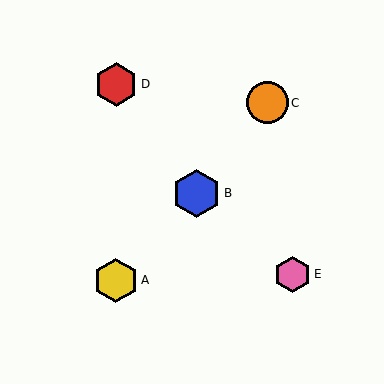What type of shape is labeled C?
Shape C is an orange circle.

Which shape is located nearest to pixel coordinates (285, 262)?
The pink hexagon (labeled E) at (292, 274) is nearest to that location.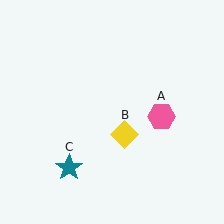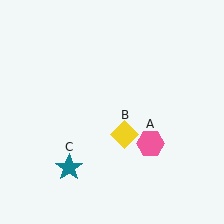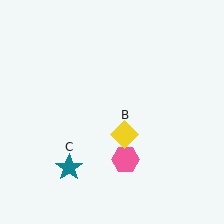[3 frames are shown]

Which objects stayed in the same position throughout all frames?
Yellow diamond (object B) and teal star (object C) remained stationary.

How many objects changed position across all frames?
1 object changed position: pink hexagon (object A).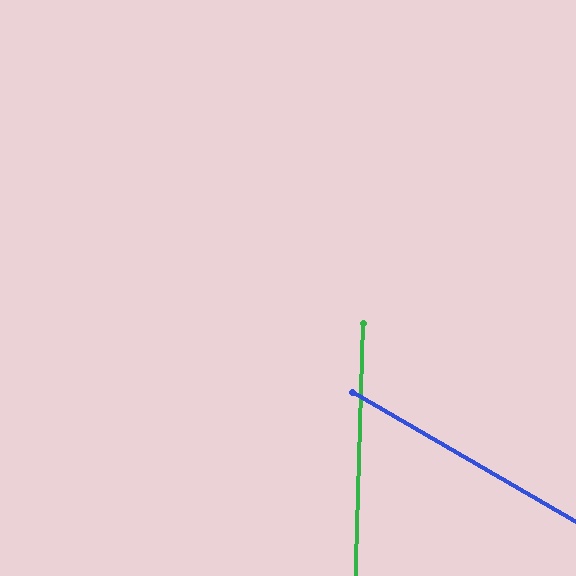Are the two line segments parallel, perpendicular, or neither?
Neither parallel nor perpendicular — they differ by about 61°.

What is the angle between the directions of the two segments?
Approximately 61 degrees.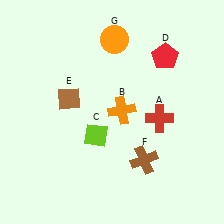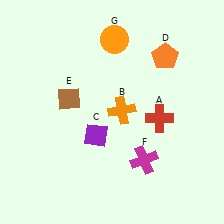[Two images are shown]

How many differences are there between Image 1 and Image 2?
There are 3 differences between the two images.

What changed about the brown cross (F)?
In Image 1, F is brown. In Image 2, it changed to magenta.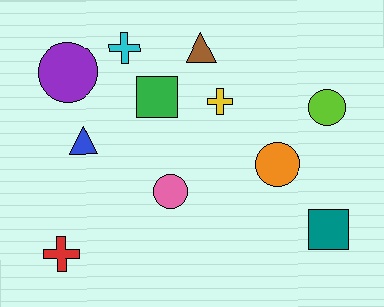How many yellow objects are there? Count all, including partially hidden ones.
There is 1 yellow object.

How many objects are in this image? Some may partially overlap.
There are 11 objects.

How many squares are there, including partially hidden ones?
There are 2 squares.